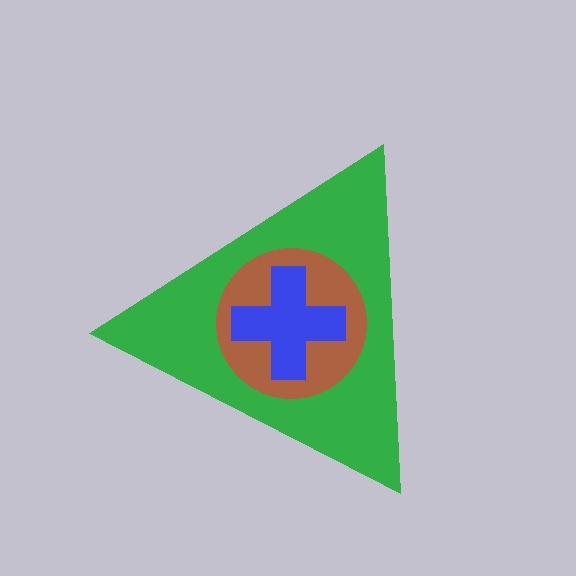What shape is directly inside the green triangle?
The brown circle.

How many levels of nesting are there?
3.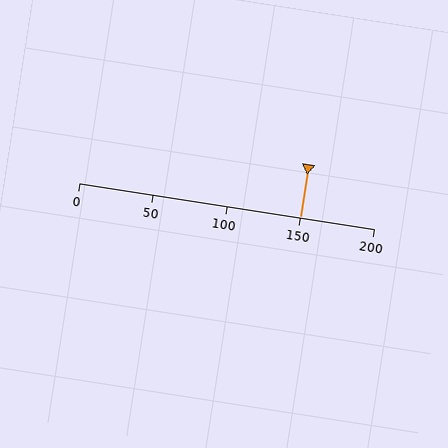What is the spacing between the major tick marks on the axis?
The major ticks are spaced 50 apart.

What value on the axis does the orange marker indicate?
The marker indicates approximately 150.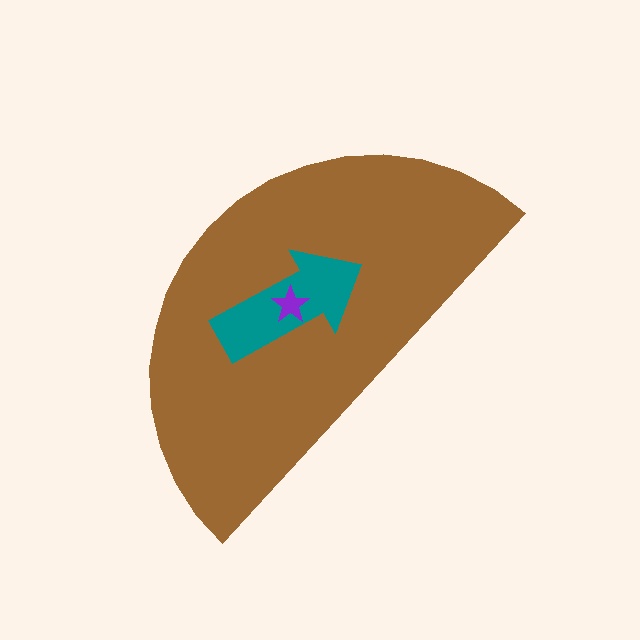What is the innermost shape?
The purple star.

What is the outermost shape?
The brown semicircle.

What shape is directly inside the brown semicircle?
The teal arrow.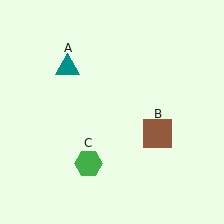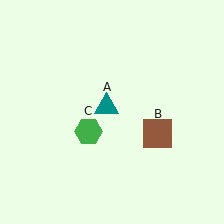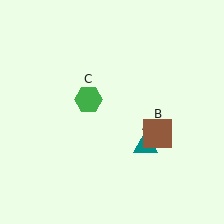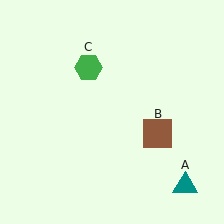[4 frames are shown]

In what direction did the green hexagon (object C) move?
The green hexagon (object C) moved up.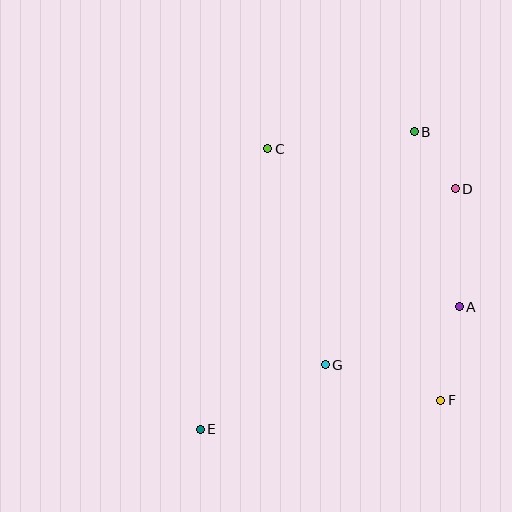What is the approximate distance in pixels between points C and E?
The distance between C and E is approximately 288 pixels.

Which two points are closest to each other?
Points B and D are closest to each other.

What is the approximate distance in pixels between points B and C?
The distance between B and C is approximately 147 pixels.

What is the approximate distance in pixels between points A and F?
The distance between A and F is approximately 95 pixels.